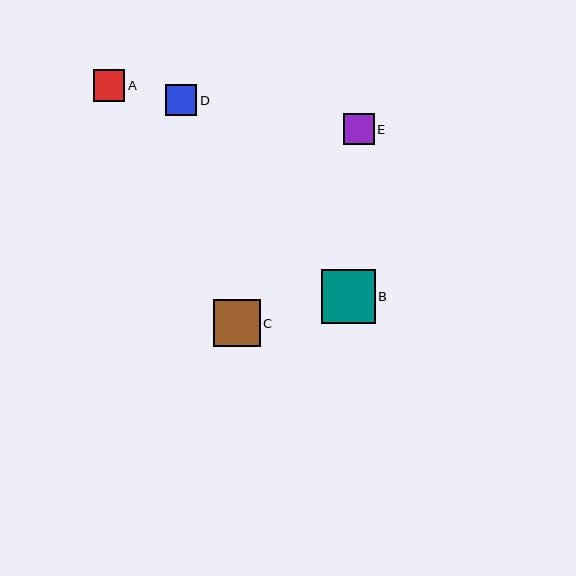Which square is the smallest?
Square E is the smallest with a size of approximately 31 pixels.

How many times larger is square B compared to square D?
Square B is approximately 1.7 times the size of square D.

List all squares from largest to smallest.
From largest to smallest: B, C, A, D, E.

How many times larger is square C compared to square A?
Square C is approximately 1.5 times the size of square A.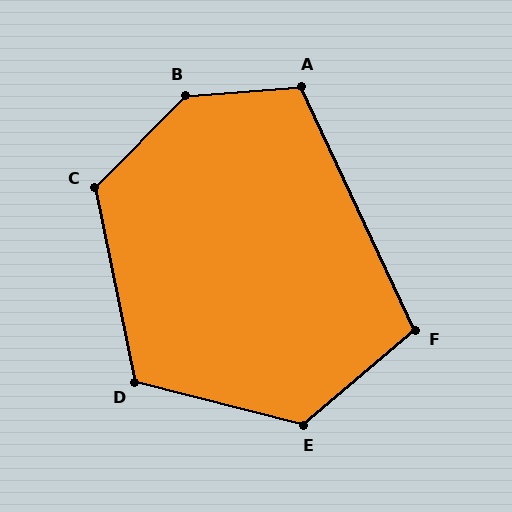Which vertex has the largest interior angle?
B, at approximately 139 degrees.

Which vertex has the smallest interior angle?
F, at approximately 105 degrees.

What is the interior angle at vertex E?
Approximately 126 degrees (obtuse).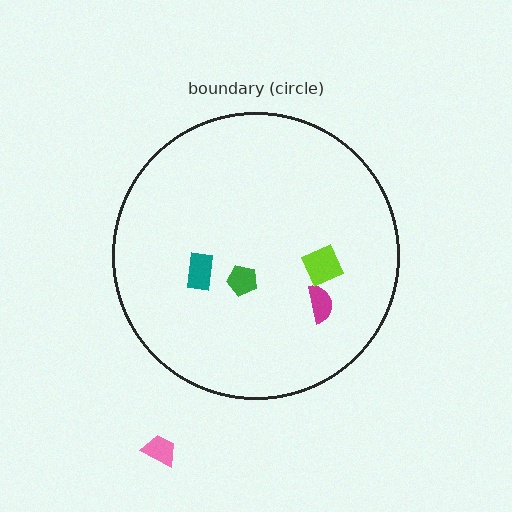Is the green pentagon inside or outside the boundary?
Inside.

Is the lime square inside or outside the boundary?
Inside.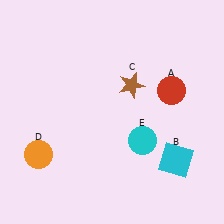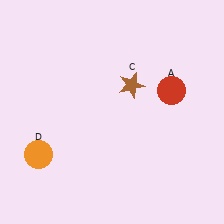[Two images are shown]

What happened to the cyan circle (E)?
The cyan circle (E) was removed in Image 2. It was in the bottom-right area of Image 1.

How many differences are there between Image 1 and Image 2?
There are 2 differences between the two images.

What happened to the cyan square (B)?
The cyan square (B) was removed in Image 2. It was in the bottom-right area of Image 1.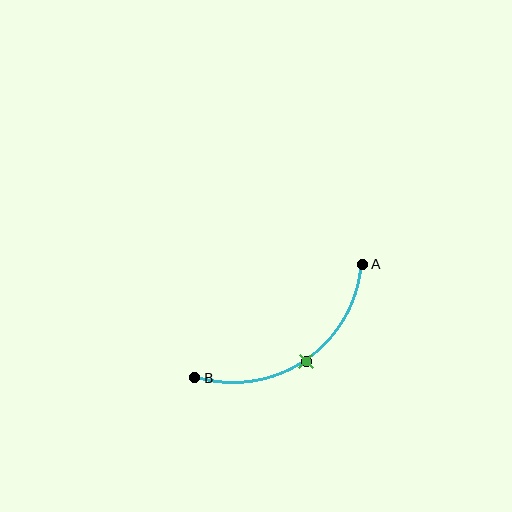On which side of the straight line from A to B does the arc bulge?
The arc bulges below and to the right of the straight line connecting A and B.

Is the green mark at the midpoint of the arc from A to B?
Yes. The green mark lies on the arc at equal arc-length from both A and B — it is the arc midpoint.